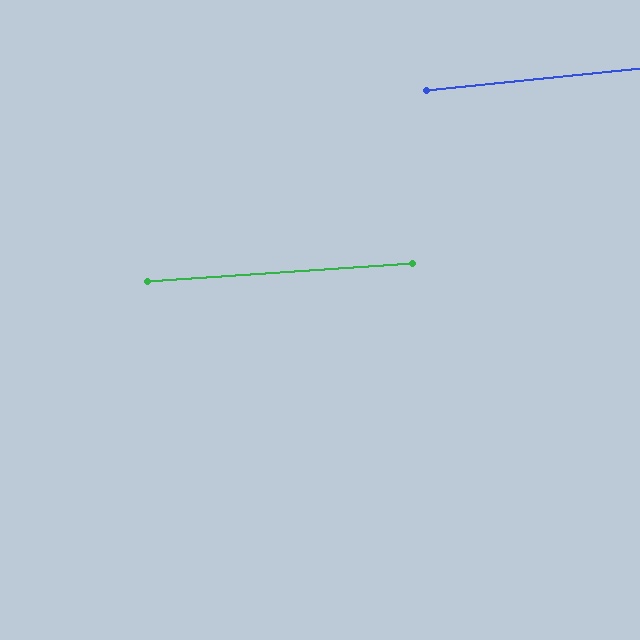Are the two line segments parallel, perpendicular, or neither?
Parallel — their directions differ by only 1.9°.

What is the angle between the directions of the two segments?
Approximately 2 degrees.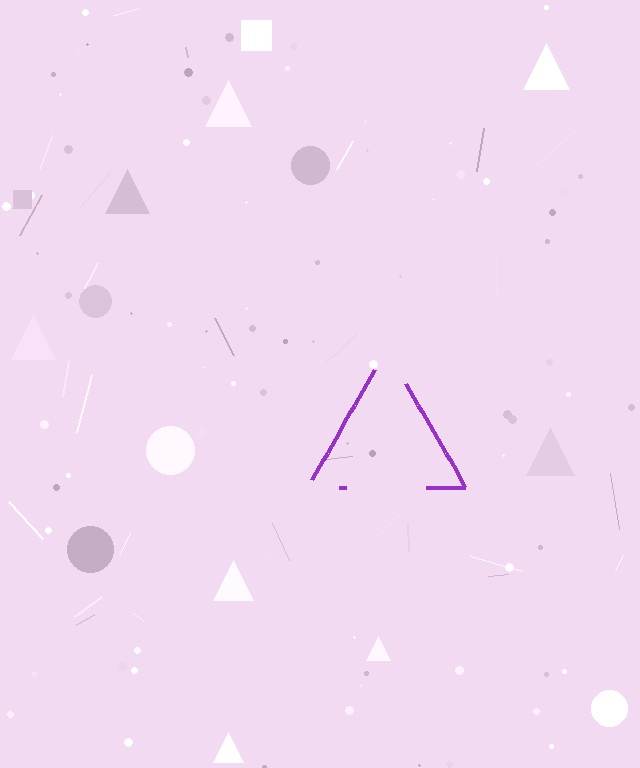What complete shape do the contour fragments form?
The contour fragments form a triangle.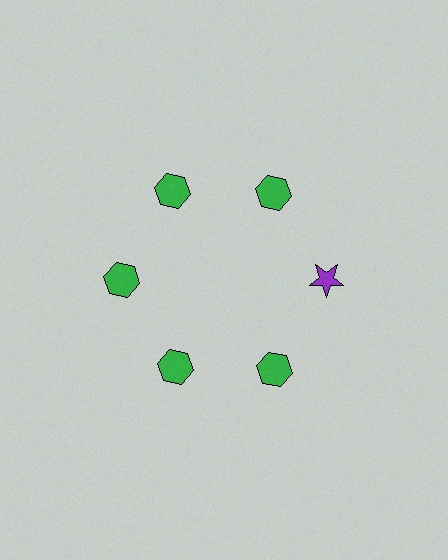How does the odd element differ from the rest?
It differs in both color (purple instead of green) and shape (star instead of hexagon).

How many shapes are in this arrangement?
There are 6 shapes arranged in a ring pattern.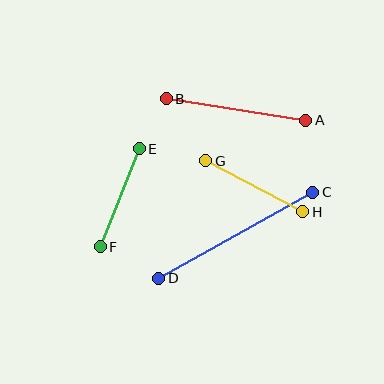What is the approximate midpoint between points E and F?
The midpoint is at approximately (120, 198) pixels.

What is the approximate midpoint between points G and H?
The midpoint is at approximately (254, 186) pixels.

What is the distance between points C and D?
The distance is approximately 176 pixels.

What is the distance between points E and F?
The distance is approximately 105 pixels.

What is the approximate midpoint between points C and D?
The midpoint is at approximately (236, 235) pixels.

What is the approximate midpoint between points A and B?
The midpoint is at approximately (236, 109) pixels.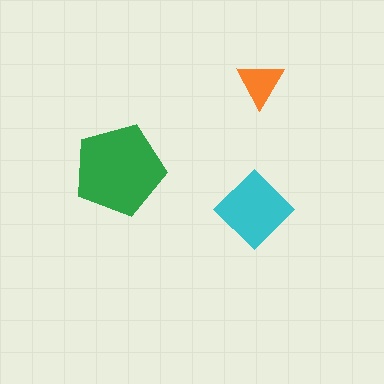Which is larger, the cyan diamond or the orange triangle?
The cyan diamond.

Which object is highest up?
The orange triangle is topmost.